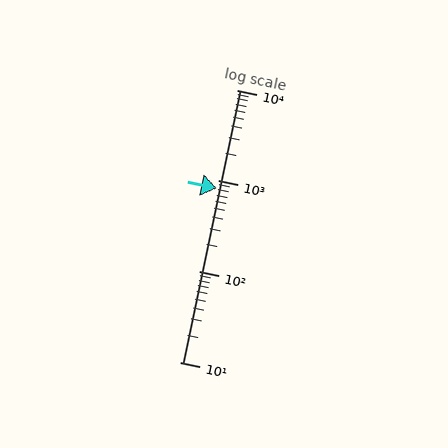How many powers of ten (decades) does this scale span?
The scale spans 3 decades, from 10 to 10000.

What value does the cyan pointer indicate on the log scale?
The pointer indicates approximately 830.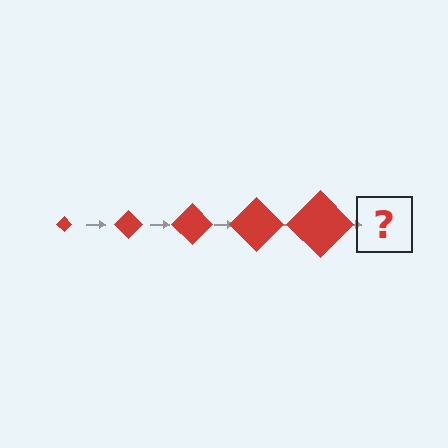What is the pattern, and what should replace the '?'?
The pattern is that the diamond gets progressively larger each step. The '?' should be a red diamond, larger than the previous one.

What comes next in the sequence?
The next element should be a red diamond, larger than the previous one.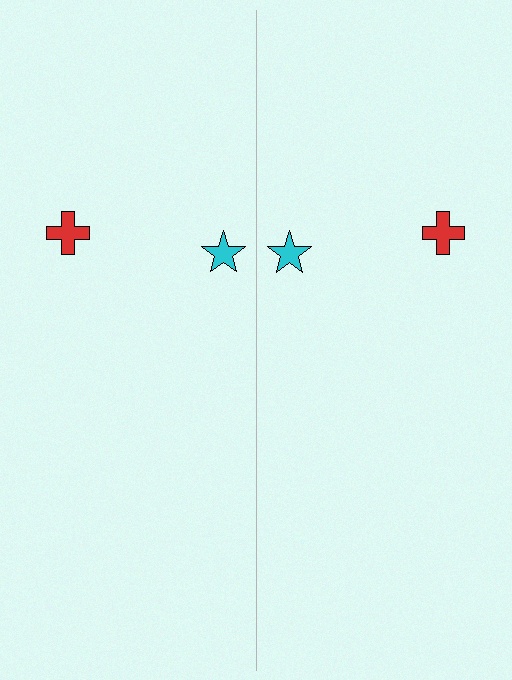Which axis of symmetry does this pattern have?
The pattern has a vertical axis of symmetry running through the center of the image.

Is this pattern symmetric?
Yes, this pattern has bilateral (reflection) symmetry.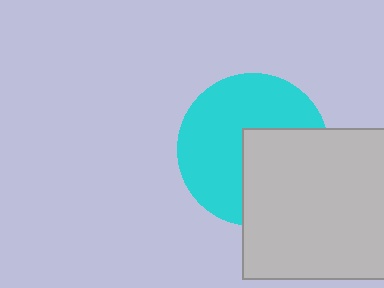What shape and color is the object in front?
The object in front is a light gray rectangle.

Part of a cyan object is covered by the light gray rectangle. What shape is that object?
It is a circle.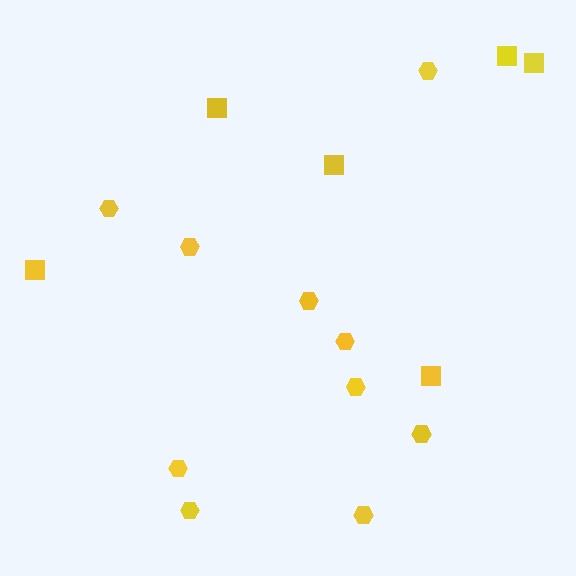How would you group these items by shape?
There are 2 groups: one group of hexagons (10) and one group of squares (6).